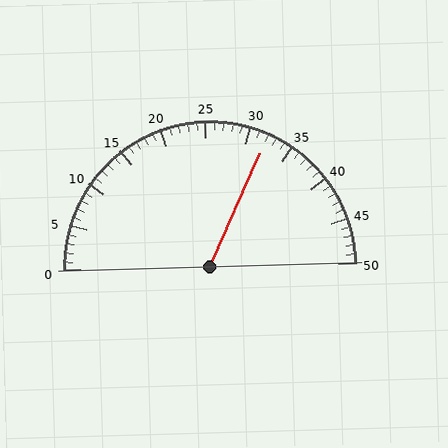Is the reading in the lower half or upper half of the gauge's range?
The reading is in the upper half of the range (0 to 50).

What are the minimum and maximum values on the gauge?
The gauge ranges from 0 to 50.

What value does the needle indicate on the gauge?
The needle indicates approximately 32.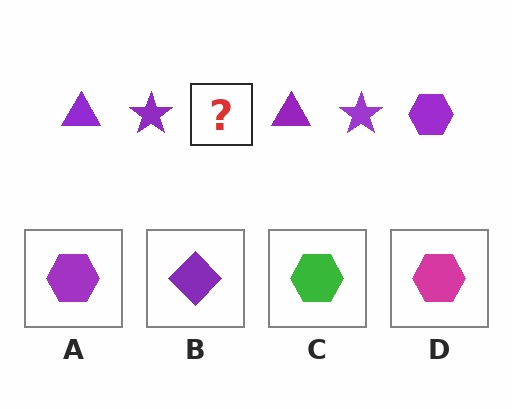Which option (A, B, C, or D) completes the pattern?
A.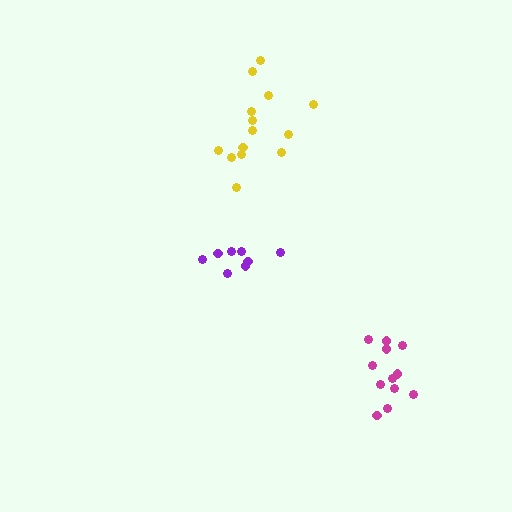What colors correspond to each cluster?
The clusters are colored: yellow, purple, magenta.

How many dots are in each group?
Group 1: 14 dots, Group 2: 8 dots, Group 3: 12 dots (34 total).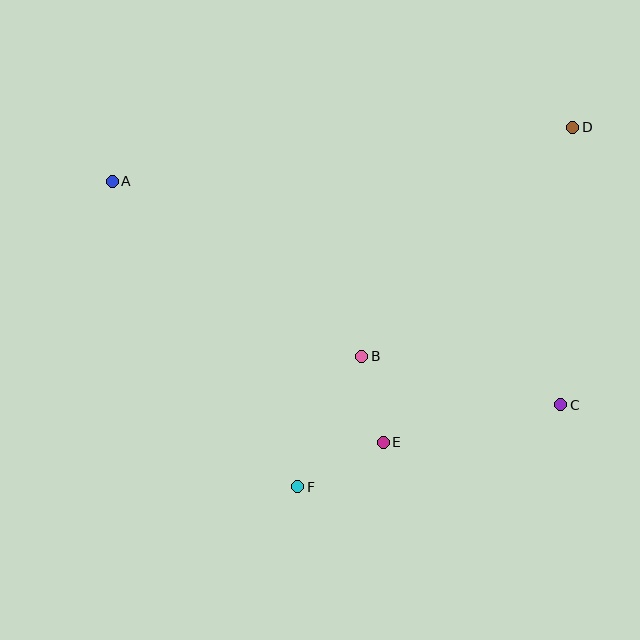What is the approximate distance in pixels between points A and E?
The distance between A and E is approximately 376 pixels.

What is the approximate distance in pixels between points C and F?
The distance between C and F is approximately 275 pixels.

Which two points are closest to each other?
Points B and E are closest to each other.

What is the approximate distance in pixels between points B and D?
The distance between B and D is approximately 311 pixels.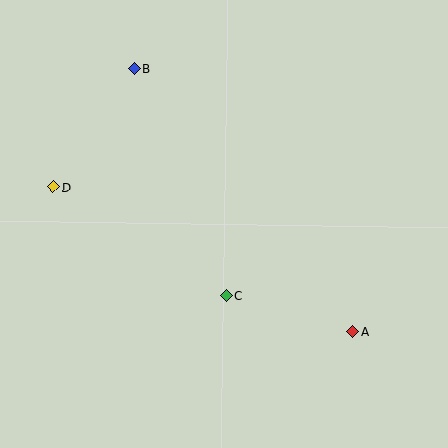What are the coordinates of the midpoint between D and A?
The midpoint between D and A is at (203, 259).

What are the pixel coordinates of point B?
Point B is at (135, 68).